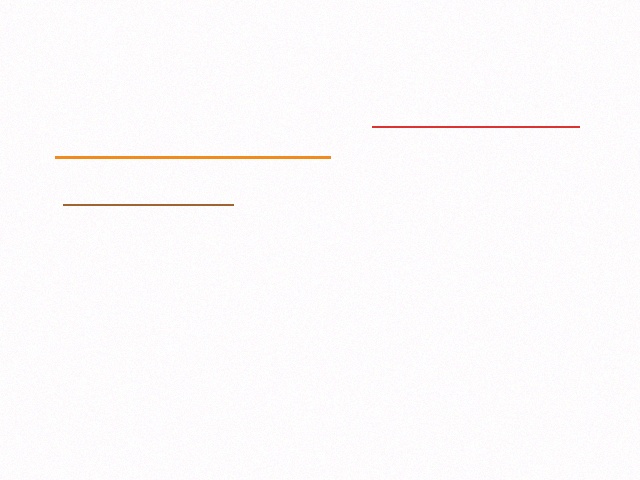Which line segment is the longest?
The orange line is the longest at approximately 276 pixels.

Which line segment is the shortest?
The brown line is the shortest at approximately 170 pixels.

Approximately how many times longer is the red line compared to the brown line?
The red line is approximately 1.2 times the length of the brown line.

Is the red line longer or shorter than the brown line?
The red line is longer than the brown line.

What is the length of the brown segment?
The brown segment is approximately 170 pixels long.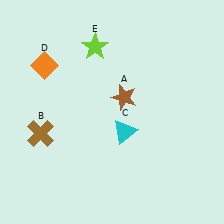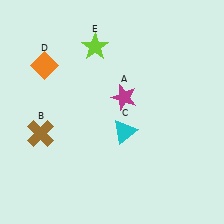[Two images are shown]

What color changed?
The star (A) changed from brown in Image 1 to magenta in Image 2.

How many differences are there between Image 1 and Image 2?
There is 1 difference between the two images.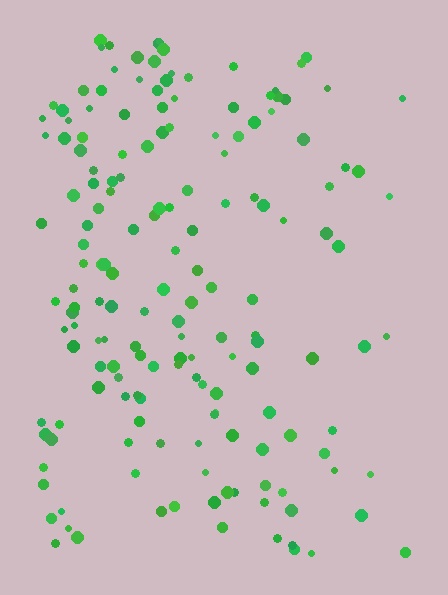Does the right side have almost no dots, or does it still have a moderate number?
Still a moderate number, just noticeably fewer than the left.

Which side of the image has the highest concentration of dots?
The left.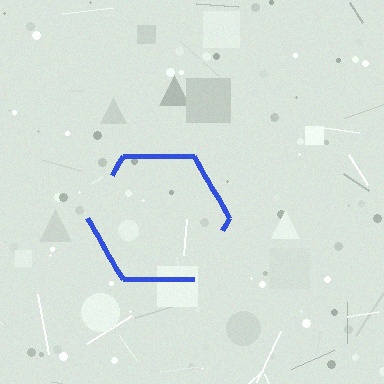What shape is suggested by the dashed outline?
The dashed outline suggests a hexagon.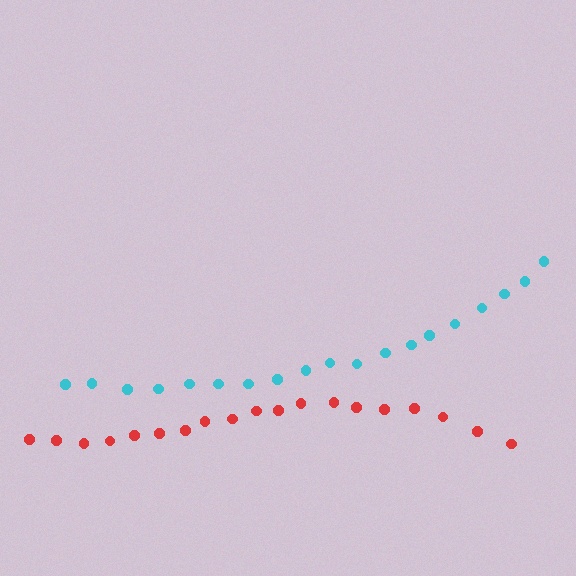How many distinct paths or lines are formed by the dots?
There are 2 distinct paths.